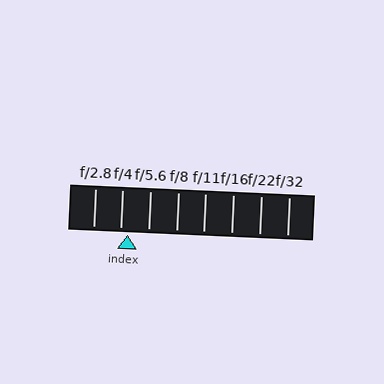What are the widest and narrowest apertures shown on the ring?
The widest aperture shown is f/2.8 and the narrowest is f/32.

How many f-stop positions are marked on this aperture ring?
There are 8 f-stop positions marked.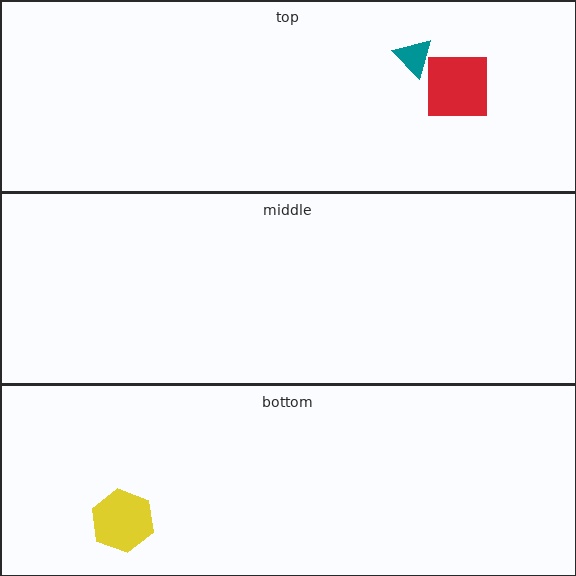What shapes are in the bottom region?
The yellow hexagon.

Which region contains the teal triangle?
The top region.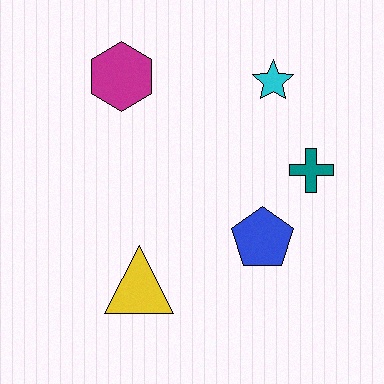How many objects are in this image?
There are 5 objects.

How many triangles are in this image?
There is 1 triangle.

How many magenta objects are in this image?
There is 1 magenta object.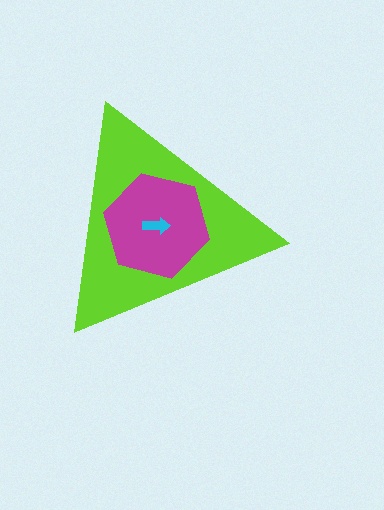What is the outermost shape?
The lime triangle.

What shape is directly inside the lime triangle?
The magenta hexagon.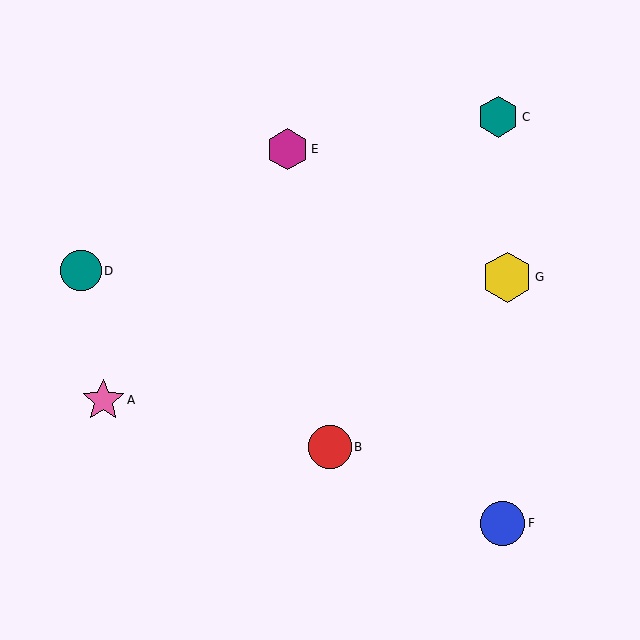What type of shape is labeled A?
Shape A is a pink star.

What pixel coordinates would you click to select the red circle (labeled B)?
Click at (330, 447) to select the red circle B.